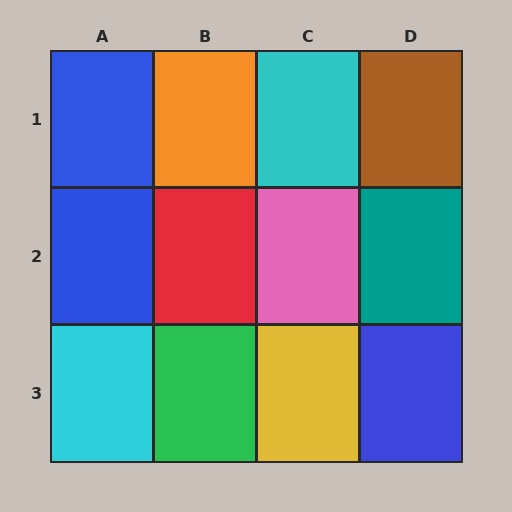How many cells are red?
1 cell is red.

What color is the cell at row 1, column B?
Orange.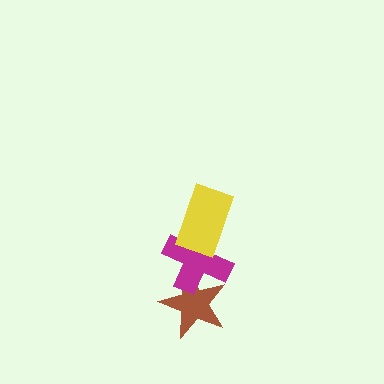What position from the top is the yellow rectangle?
The yellow rectangle is 1st from the top.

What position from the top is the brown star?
The brown star is 3rd from the top.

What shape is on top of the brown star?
The magenta cross is on top of the brown star.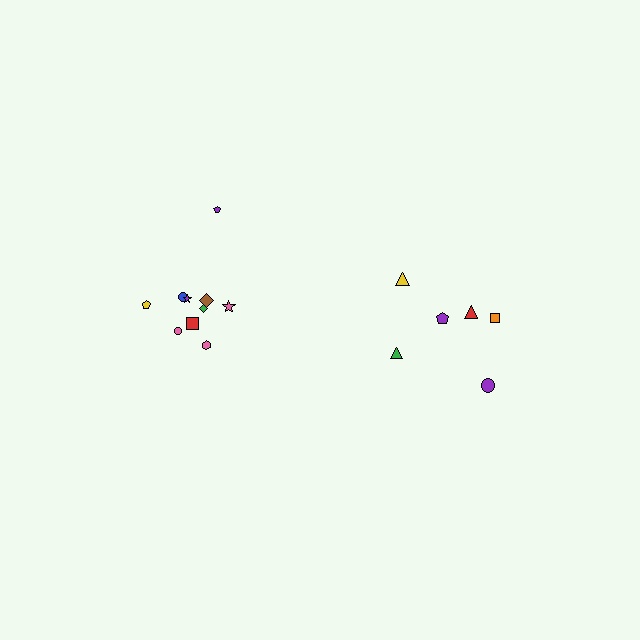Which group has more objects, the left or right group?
The left group.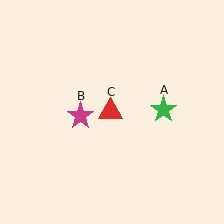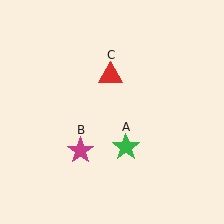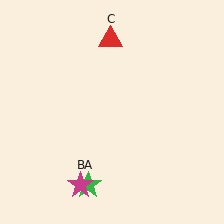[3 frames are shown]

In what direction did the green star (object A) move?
The green star (object A) moved down and to the left.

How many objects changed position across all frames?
3 objects changed position: green star (object A), magenta star (object B), red triangle (object C).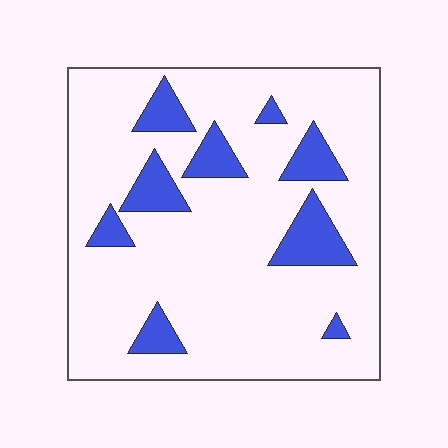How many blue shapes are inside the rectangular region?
9.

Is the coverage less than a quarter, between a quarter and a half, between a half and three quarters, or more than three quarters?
Less than a quarter.